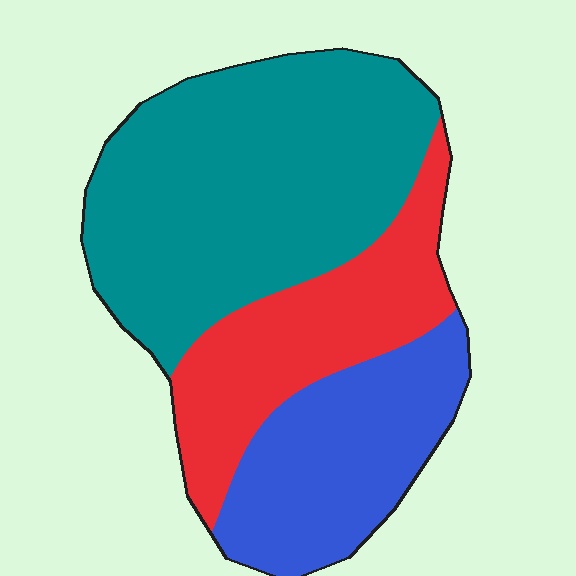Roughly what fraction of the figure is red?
Red takes up between a quarter and a half of the figure.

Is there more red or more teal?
Teal.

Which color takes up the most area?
Teal, at roughly 50%.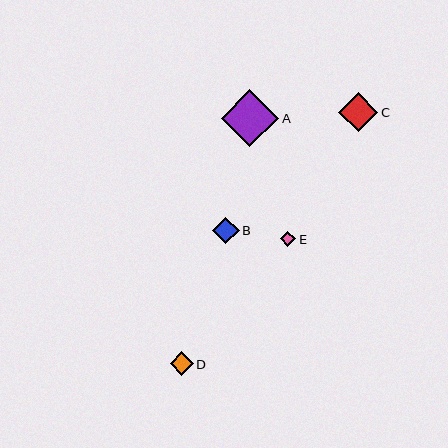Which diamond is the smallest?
Diamond E is the smallest with a size of approximately 15 pixels.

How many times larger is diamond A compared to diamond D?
Diamond A is approximately 2.4 times the size of diamond D.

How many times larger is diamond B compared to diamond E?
Diamond B is approximately 1.8 times the size of diamond E.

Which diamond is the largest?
Diamond A is the largest with a size of approximately 57 pixels.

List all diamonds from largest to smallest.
From largest to smallest: A, C, B, D, E.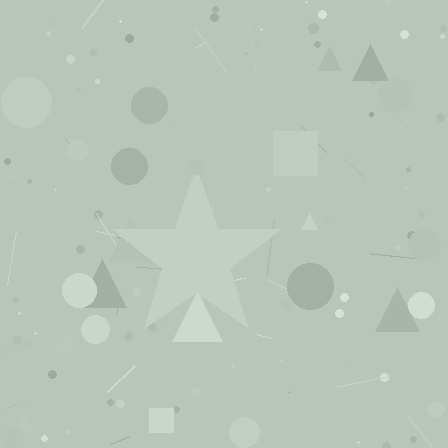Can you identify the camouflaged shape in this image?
The camouflaged shape is a star.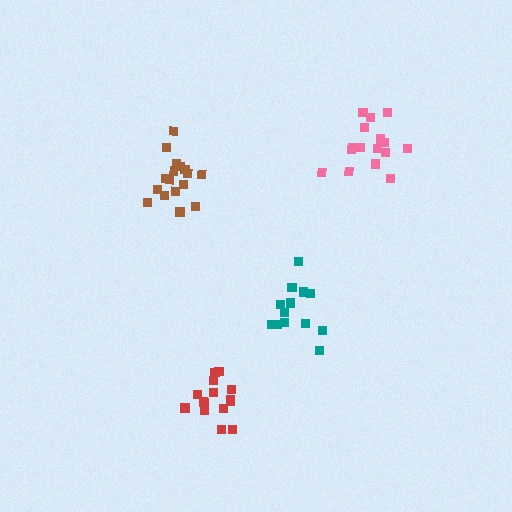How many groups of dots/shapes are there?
There are 4 groups.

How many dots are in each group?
Group 1: 17 dots, Group 2: 17 dots, Group 3: 13 dots, Group 4: 15 dots (62 total).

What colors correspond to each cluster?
The clusters are colored: brown, pink, teal, red.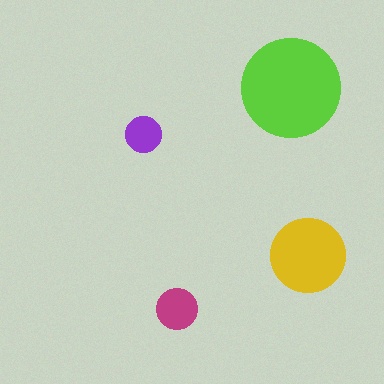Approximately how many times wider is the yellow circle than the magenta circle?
About 2 times wider.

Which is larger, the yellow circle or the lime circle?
The lime one.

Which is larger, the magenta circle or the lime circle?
The lime one.